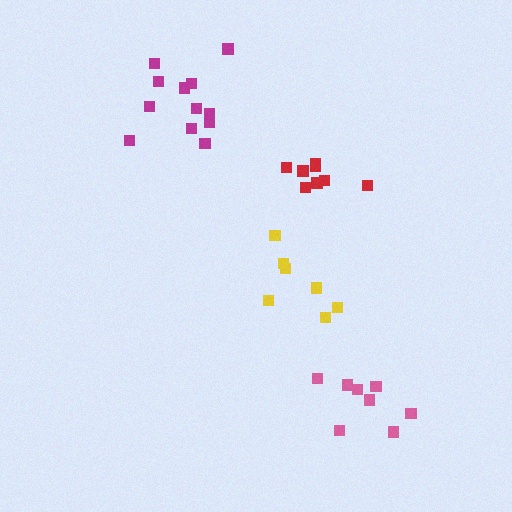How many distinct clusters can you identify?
There are 4 distinct clusters.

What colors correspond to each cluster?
The clusters are colored: yellow, magenta, red, pink.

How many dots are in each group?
Group 1: 7 dots, Group 2: 12 dots, Group 3: 8 dots, Group 4: 8 dots (35 total).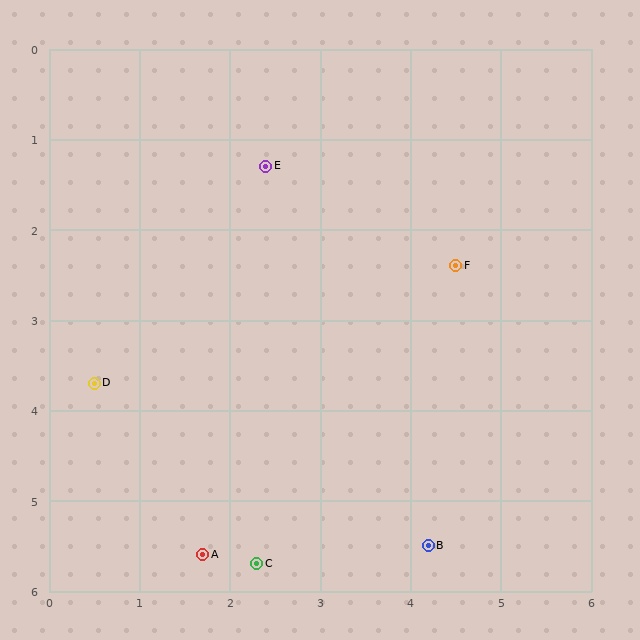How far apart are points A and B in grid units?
Points A and B are about 2.5 grid units apart.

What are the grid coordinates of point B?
Point B is at approximately (4.2, 5.5).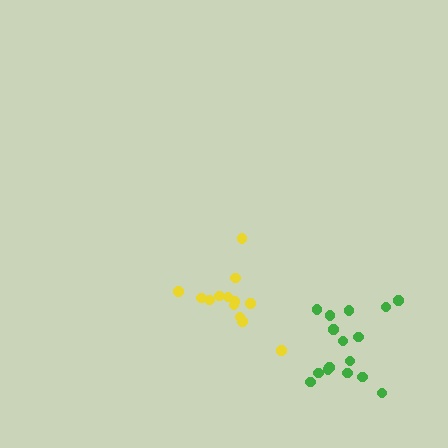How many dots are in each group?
Group 1: 13 dots, Group 2: 16 dots (29 total).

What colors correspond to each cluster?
The clusters are colored: yellow, green.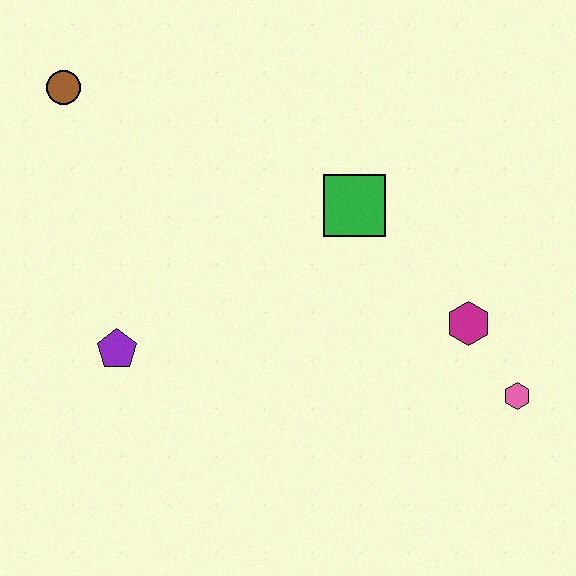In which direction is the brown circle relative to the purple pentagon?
The brown circle is above the purple pentagon.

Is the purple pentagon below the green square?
Yes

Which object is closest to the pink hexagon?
The magenta hexagon is closest to the pink hexagon.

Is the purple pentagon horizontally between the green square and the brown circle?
Yes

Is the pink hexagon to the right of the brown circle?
Yes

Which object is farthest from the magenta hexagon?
The brown circle is farthest from the magenta hexagon.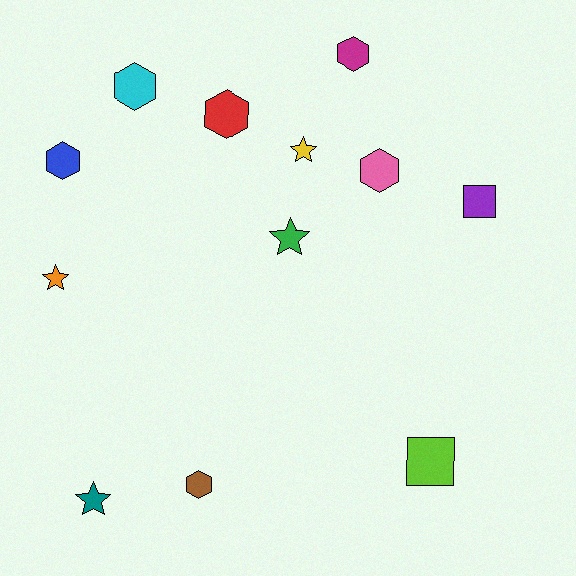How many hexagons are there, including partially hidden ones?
There are 6 hexagons.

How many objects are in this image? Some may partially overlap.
There are 12 objects.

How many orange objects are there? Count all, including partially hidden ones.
There is 1 orange object.